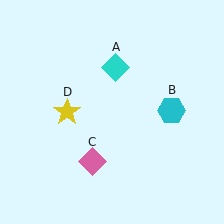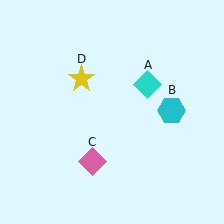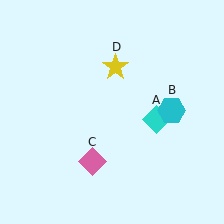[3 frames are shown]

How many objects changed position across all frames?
2 objects changed position: cyan diamond (object A), yellow star (object D).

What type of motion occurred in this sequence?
The cyan diamond (object A), yellow star (object D) rotated clockwise around the center of the scene.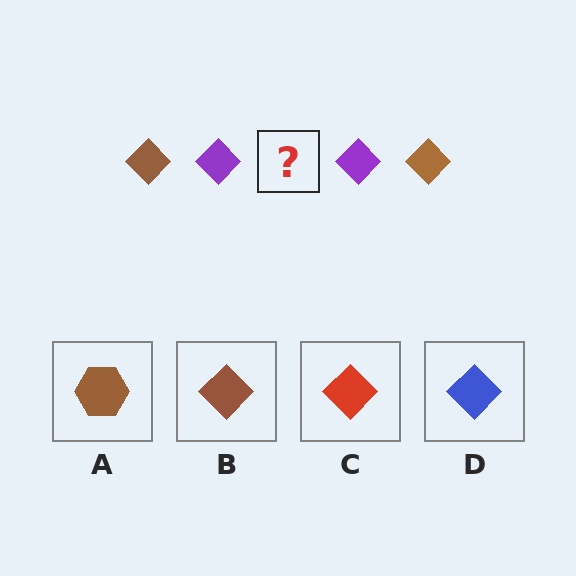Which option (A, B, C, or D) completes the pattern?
B.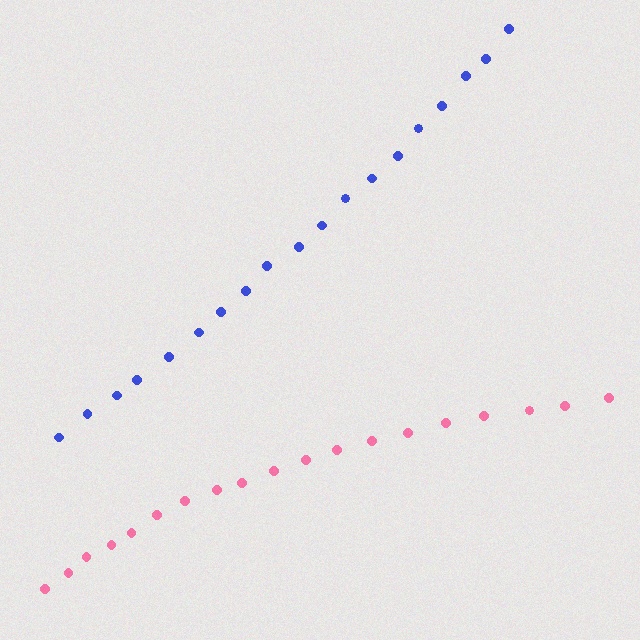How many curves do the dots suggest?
There are 2 distinct paths.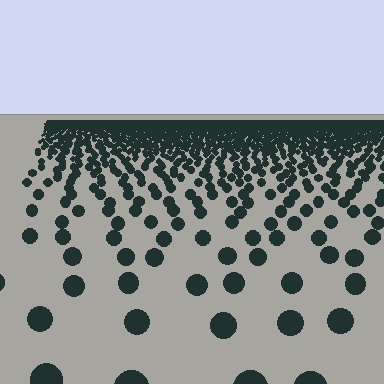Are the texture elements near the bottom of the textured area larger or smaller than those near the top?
Larger. Near the bottom, elements are closer to the viewer and appear at a bigger on-screen size.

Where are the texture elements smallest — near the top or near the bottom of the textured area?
Near the top.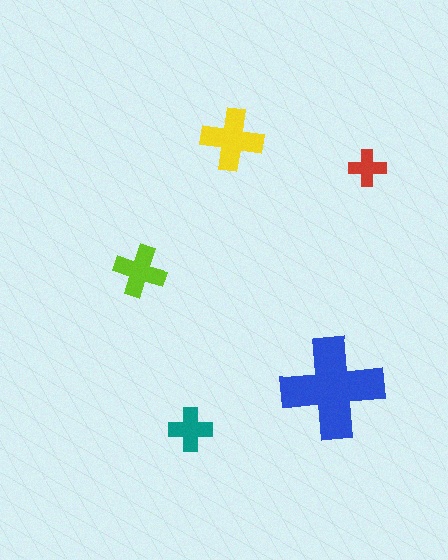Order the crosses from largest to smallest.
the blue one, the yellow one, the lime one, the teal one, the red one.